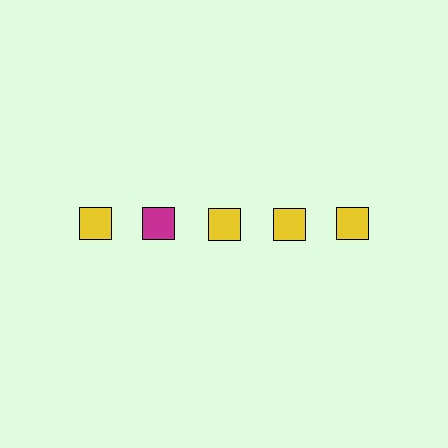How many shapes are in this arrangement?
There are 5 shapes arranged in a grid pattern.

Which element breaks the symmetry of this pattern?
The magenta square in the top row, second from left column breaks the symmetry. All other shapes are yellow squares.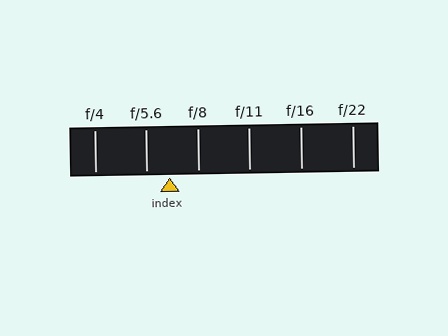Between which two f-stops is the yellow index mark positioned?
The index mark is between f/5.6 and f/8.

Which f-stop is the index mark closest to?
The index mark is closest to f/5.6.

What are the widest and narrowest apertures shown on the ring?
The widest aperture shown is f/4 and the narrowest is f/22.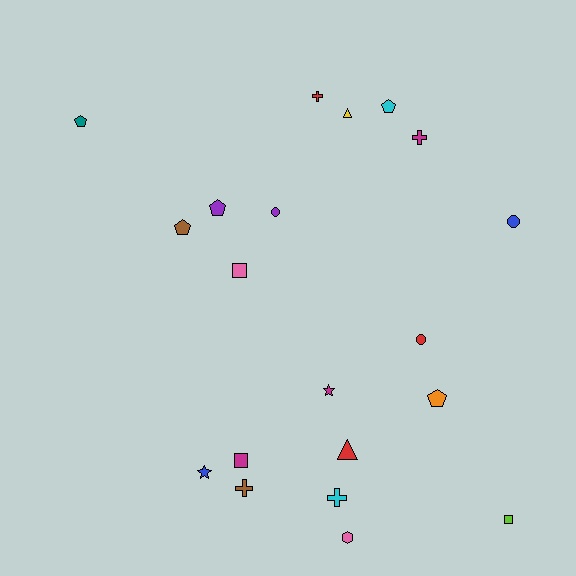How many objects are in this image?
There are 20 objects.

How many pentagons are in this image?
There are 5 pentagons.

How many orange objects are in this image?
There is 1 orange object.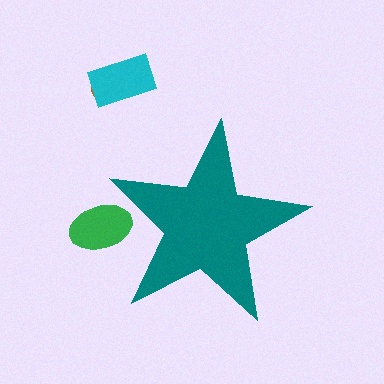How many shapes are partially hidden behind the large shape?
1 shape is partially hidden.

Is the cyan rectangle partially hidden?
No, the cyan rectangle is fully visible.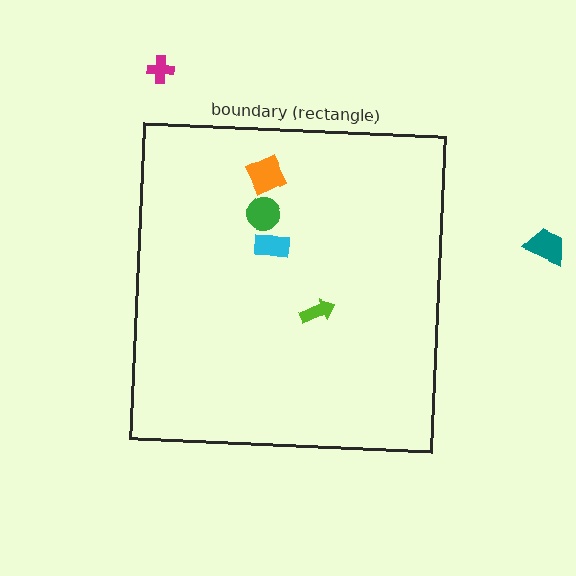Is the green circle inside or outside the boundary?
Inside.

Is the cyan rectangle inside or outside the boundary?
Inside.